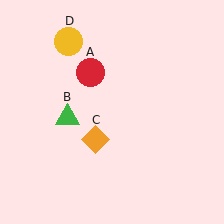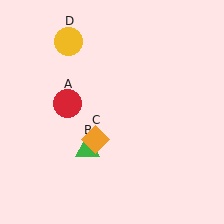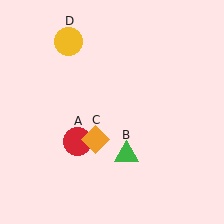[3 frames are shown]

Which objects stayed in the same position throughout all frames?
Orange diamond (object C) and yellow circle (object D) remained stationary.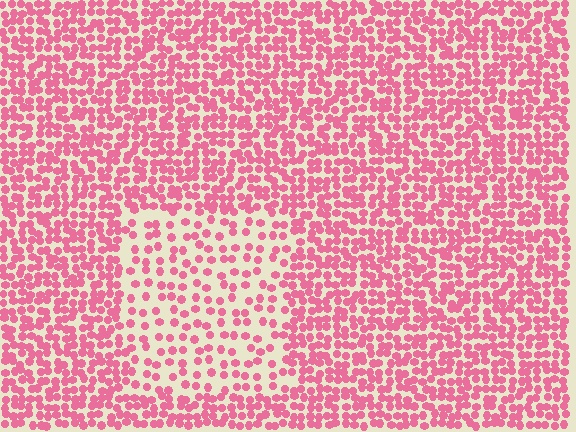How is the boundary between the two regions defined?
The boundary is defined by a change in element density (approximately 2.1x ratio). All elements are the same color, size, and shape.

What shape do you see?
I see a rectangle.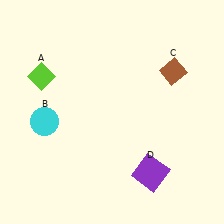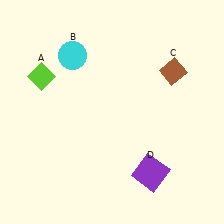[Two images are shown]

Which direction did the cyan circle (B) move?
The cyan circle (B) moved up.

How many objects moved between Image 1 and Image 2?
1 object moved between the two images.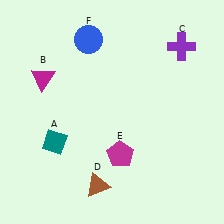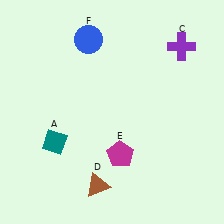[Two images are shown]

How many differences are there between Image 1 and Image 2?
There is 1 difference between the two images.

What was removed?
The magenta triangle (B) was removed in Image 2.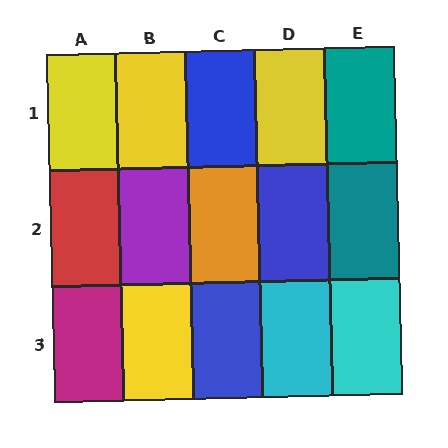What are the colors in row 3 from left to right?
Magenta, yellow, blue, cyan, cyan.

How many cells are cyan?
2 cells are cyan.